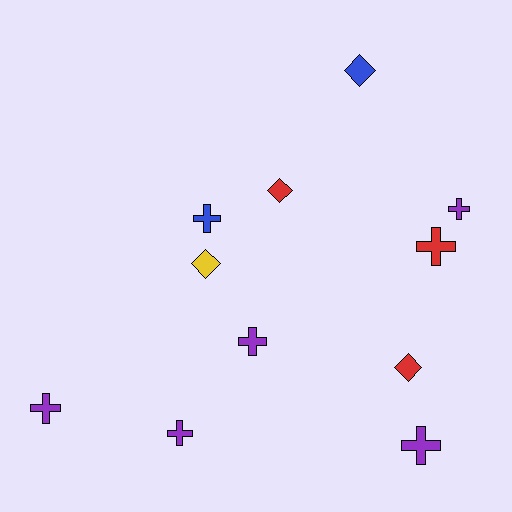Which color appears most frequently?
Purple, with 5 objects.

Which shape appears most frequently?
Cross, with 7 objects.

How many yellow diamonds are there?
There is 1 yellow diamond.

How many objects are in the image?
There are 11 objects.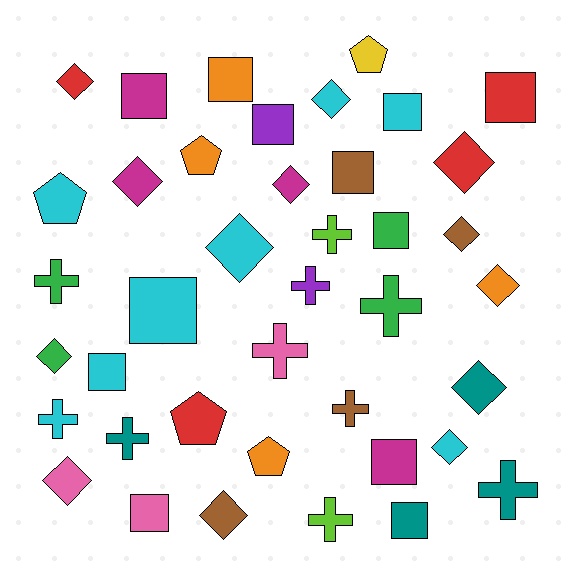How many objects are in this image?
There are 40 objects.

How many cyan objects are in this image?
There are 8 cyan objects.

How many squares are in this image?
There are 12 squares.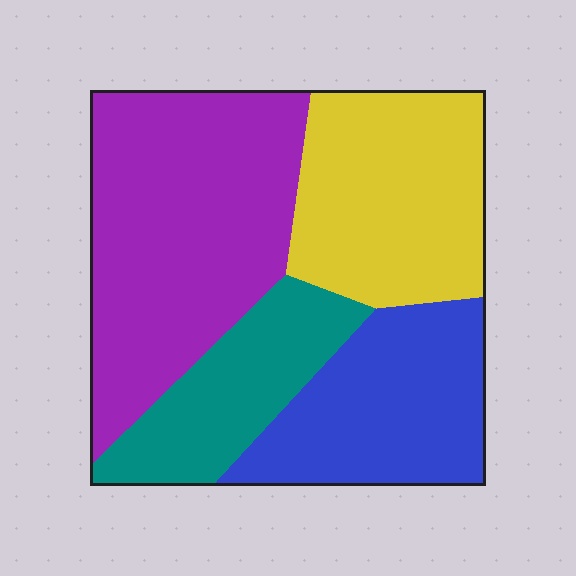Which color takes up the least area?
Teal, at roughly 15%.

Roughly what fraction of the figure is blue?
Blue takes up less than a quarter of the figure.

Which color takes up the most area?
Purple, at roughly 35%.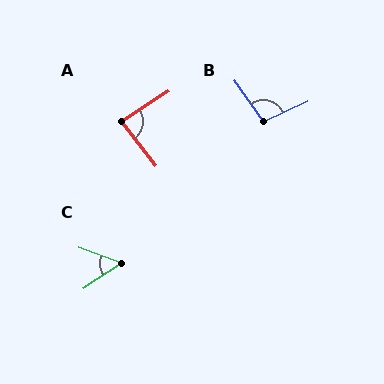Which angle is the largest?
B, at approximately 101 degrees.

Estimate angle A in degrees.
Approximately 85 degrees.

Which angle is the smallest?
C, at approximately 53 degrees.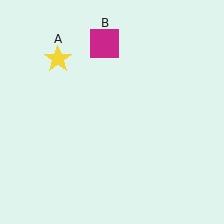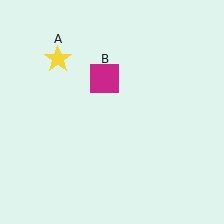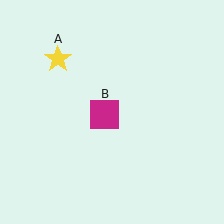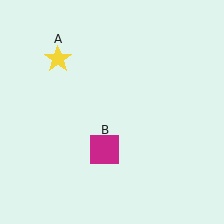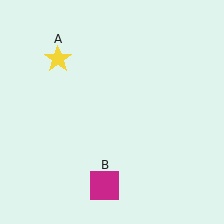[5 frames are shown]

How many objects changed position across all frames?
1 object changed position: magenta square (object B).